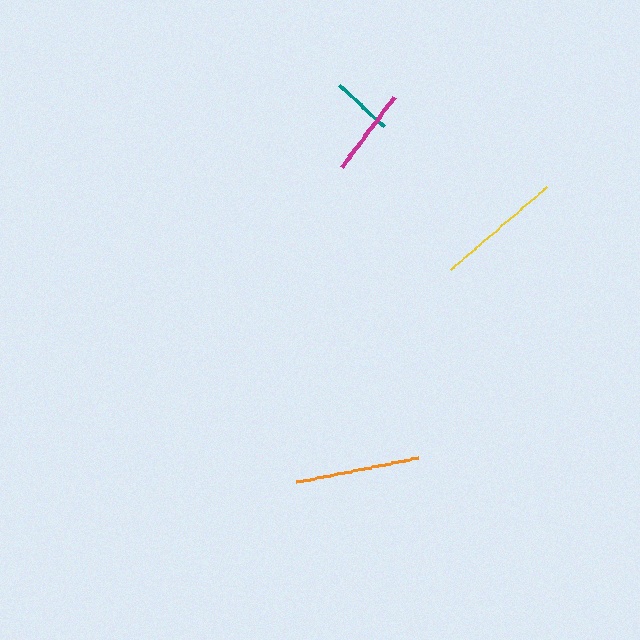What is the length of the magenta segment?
The magenta segment is approximately 87 pixels long.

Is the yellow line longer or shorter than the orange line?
The yellow line is longer than the orange line.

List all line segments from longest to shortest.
From longest to shortest: yellow, orange, magenta, teal.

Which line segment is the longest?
The yellow line is the longest at approximately 127 pixels.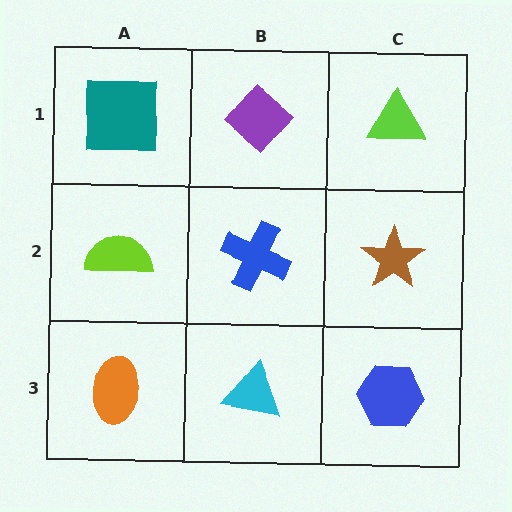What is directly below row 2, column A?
An orange ellipse.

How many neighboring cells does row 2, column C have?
3.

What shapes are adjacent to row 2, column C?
A lime triangle (row 1, column C), a blue hexagon (row 3, column C), a blue cross (row 2, column B).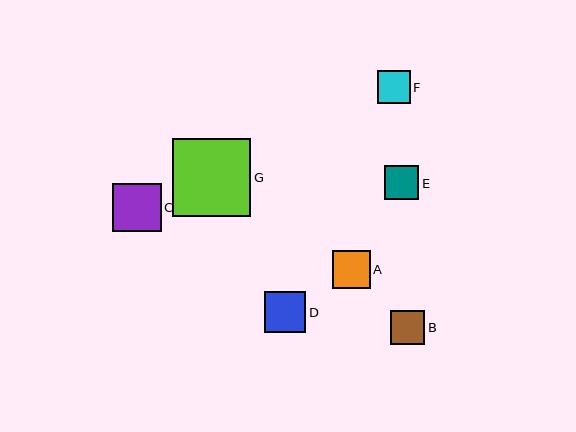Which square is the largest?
Square G is the largest with a size of approximately 78 pixels.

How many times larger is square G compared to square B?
Square G is approximately 2.3 times the size of square B.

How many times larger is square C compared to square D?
Square C is approximately 1.2 times the size of square D.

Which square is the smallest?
Square F is the smallest with a size of approximately 33 pixels.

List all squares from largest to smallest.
From largest to smallest: G, C, D, A, E, B, F.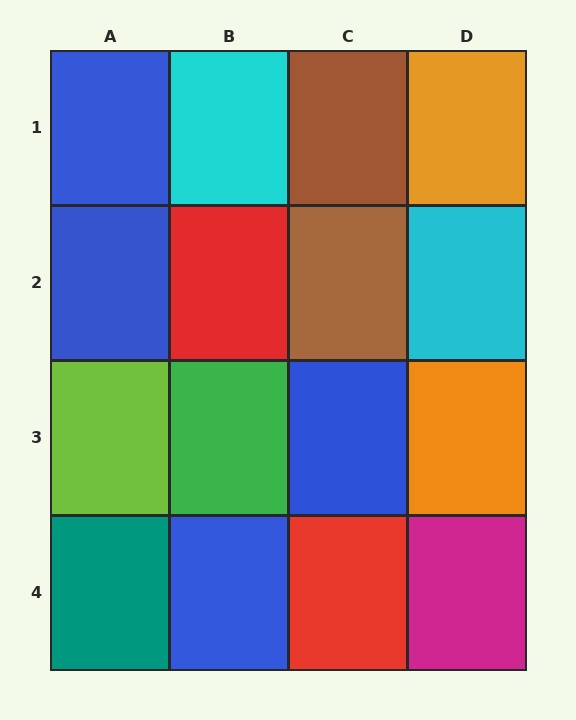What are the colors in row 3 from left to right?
Lime, green, blue, orange.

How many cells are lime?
1 cell is lime.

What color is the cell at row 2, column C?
Brown.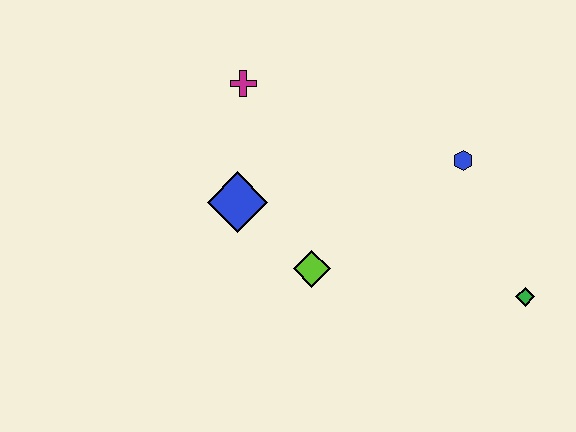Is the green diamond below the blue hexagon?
Yes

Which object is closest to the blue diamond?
The lime diamond is closest to the blue diamond.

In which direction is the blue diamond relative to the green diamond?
The blue diamond is to the left of the green diamond.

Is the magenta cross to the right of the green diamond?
No